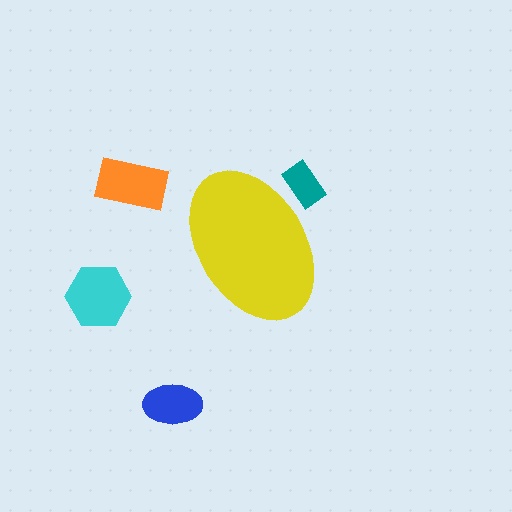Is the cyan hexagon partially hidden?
No, the cyan hexagon is fully visible.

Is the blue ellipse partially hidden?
No, the blue ellipse is fully visible.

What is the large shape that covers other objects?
A yellow ellipse.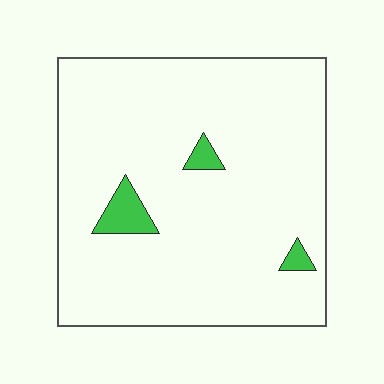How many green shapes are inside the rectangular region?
3.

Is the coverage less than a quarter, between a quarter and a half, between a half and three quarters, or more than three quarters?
Less than a quarter.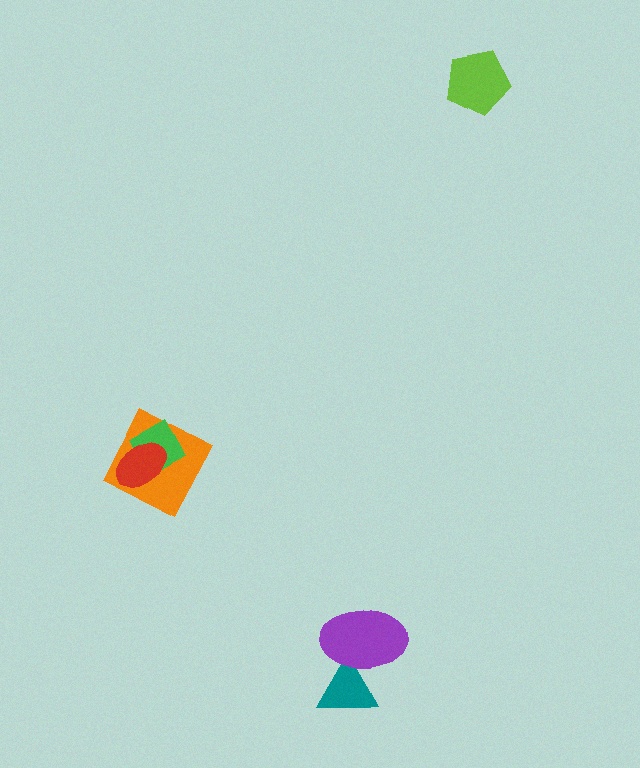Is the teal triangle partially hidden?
Yes, it is partially covered by another shape.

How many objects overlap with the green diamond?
2 objects overlap with the green diamond.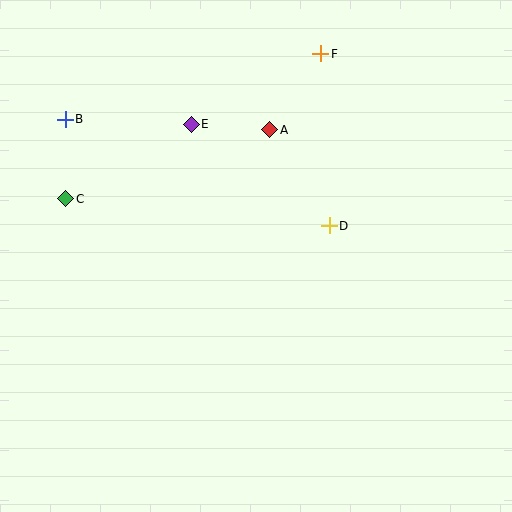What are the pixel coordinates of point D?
Point D is at (329, 226).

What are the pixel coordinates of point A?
Point A is at (270, 130).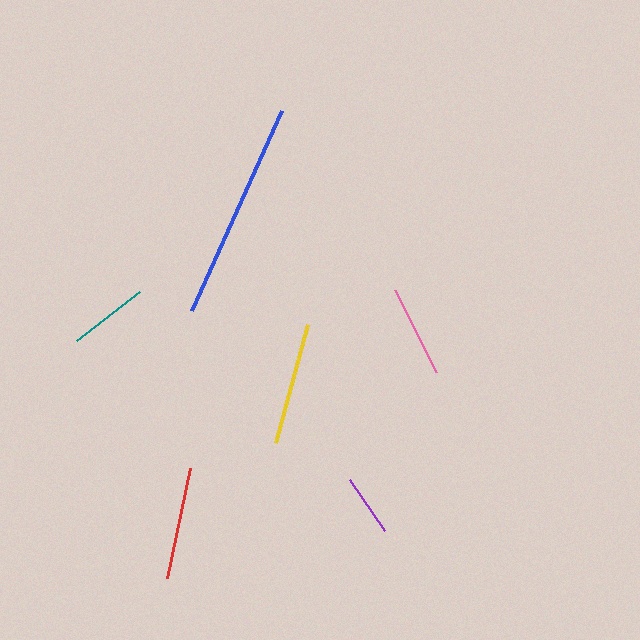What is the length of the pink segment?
The pink segment is approximately 92 pixels long.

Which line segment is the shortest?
The purple line is the shortest at approximately 62 pixels.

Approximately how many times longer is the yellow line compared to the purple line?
The yellow line is approximately 2.0 times the length of the purple line.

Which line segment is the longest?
The blue line is the longest at approximately 220 pixels.